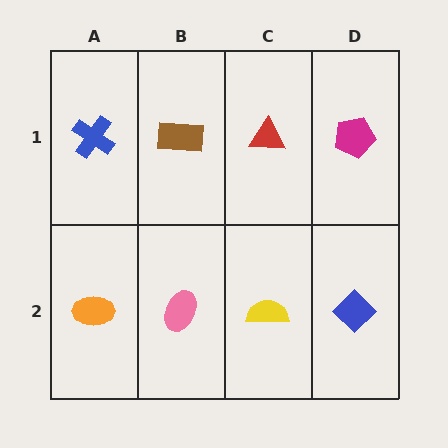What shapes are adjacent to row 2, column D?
A magenta pentagon (row 1, column D), a yellow semicircle (row 2, column C).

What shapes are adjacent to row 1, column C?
A yellow semicircle (row 2, column C), a brown rectangle (row 1, column B), a magenta pentagon (row 1, column D).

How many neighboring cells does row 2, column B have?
3.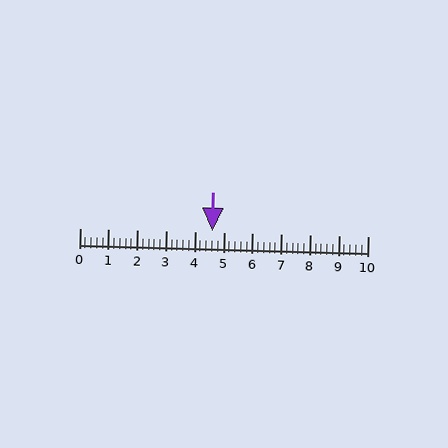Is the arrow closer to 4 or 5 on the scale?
The arrow is closer to 5.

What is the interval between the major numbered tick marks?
The major tick marks are spaced 1 units apart.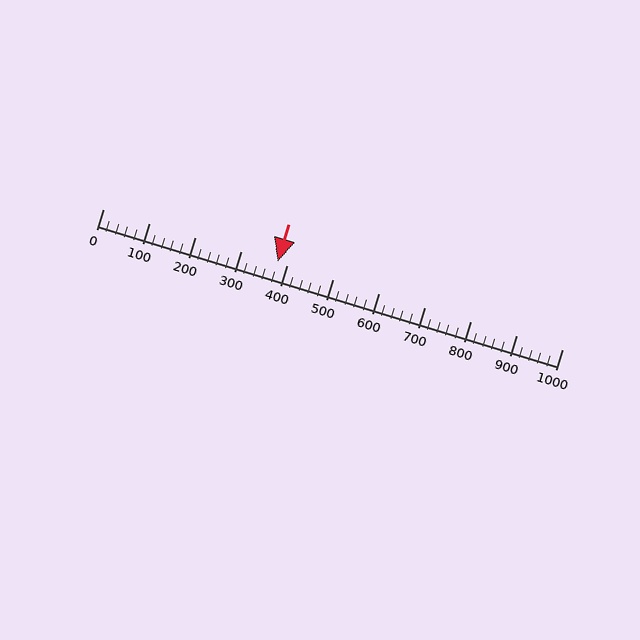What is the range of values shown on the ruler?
The ruler shows values from 0 to 1000.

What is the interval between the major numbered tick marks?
The major tick marks are spaced 100 units apart.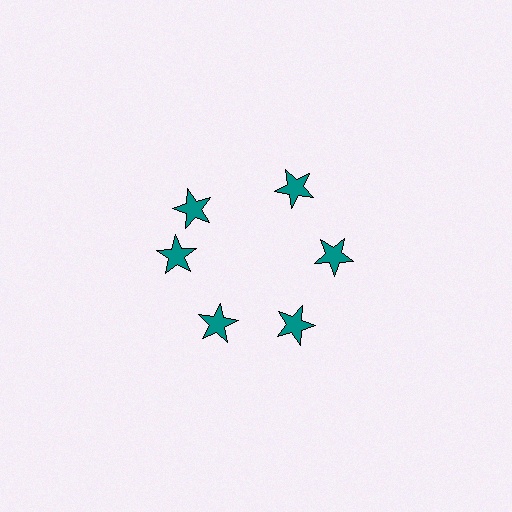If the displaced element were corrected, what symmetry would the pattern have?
It would have 6-fold rotational symmetry — the pattern would map onto itself every 60 degrees.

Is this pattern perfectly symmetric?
No. The 6 teal stars are arranged in a ring, but one element near the 11 o'clock position is rotated out of alignment along the ring, breaking the 6-fold rotational symmetry.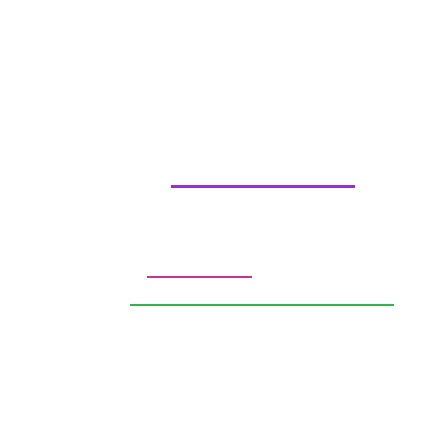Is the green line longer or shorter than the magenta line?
The green line is longer than the magenta line.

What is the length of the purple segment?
The purple segment is approximately 183 pixels long.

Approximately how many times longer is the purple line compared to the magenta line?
The purple line is approximately 1.8 times the length of the magenta line.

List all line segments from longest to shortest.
From longest to shortest: green, purple, magenta.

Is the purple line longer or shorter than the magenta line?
The purple line is longer than the magenta line.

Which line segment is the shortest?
The magenta line is the shortest at approximately 104 pixels.